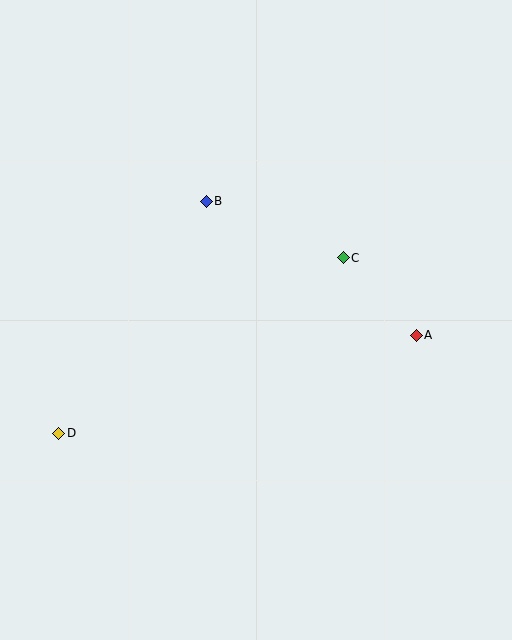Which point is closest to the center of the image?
Point C at (343, 258) is closest to the center.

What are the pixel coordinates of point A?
Point A is at (416, 335).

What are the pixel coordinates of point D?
Point D is at (59, 433).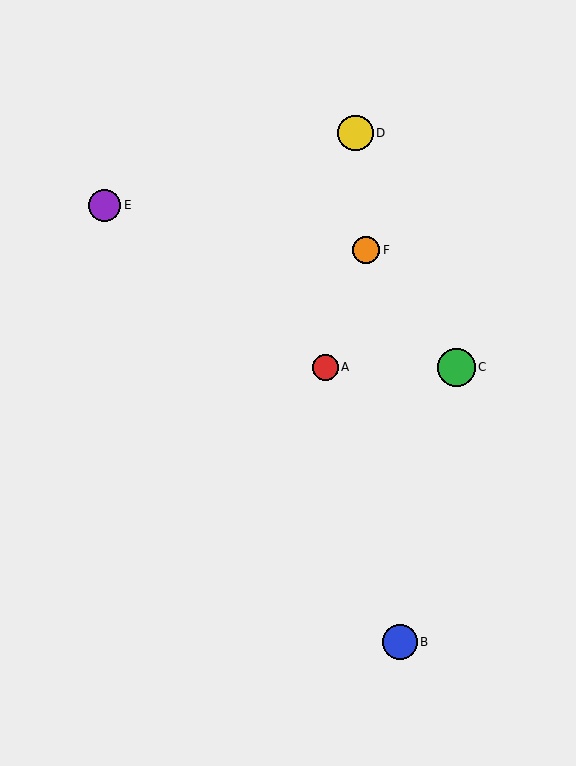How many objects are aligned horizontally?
2 objects (A, C) are aligned horizontally.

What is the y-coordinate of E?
Object E is at y≈205.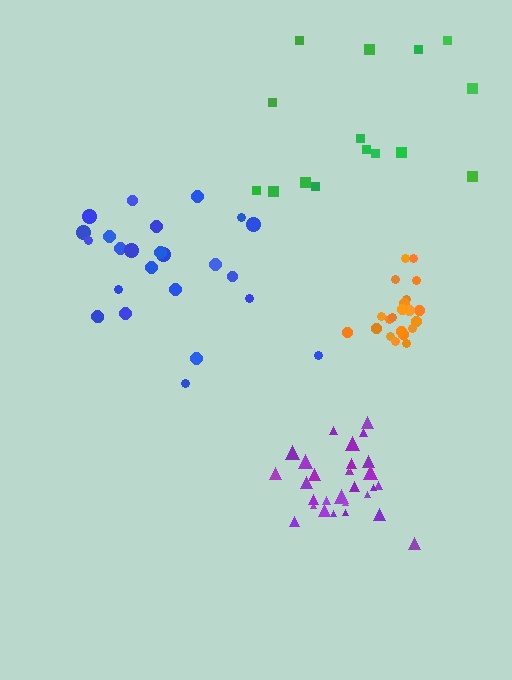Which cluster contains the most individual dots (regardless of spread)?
Purple (29).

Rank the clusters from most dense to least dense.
orange, purple, blue, green.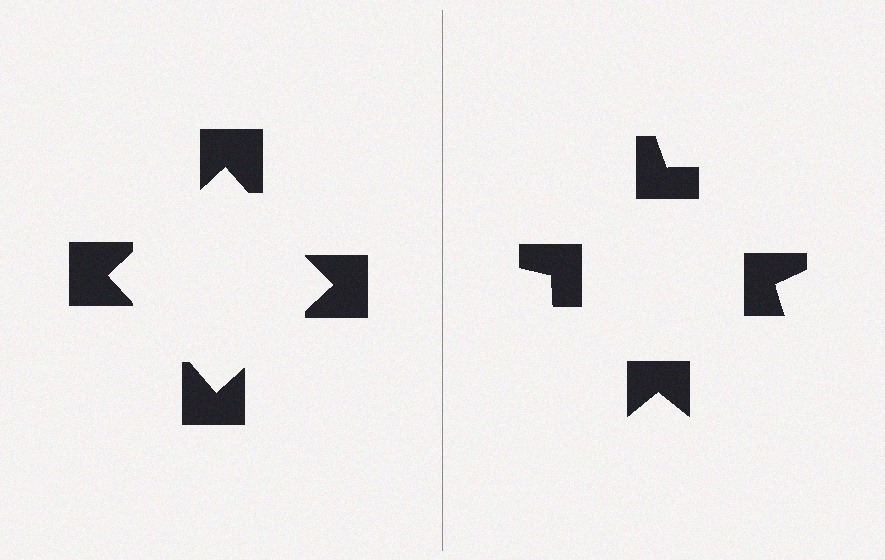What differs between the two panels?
The notched squares are positioned identically on both sides; only the wedge orientations differ. On the left they align to a square; on the right they are misaligned.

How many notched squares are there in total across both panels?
8 — 4 on each side.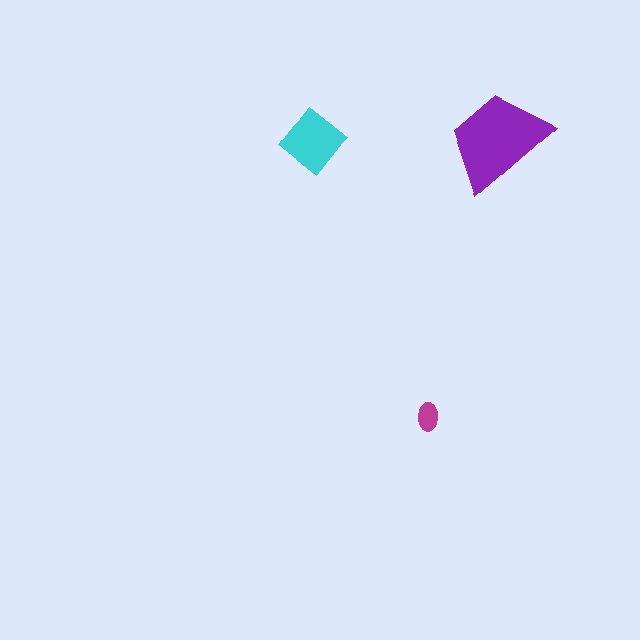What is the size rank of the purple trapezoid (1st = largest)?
1st.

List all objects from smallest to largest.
The magenta ellipse, the cyan diamond, the purple trapezoid.